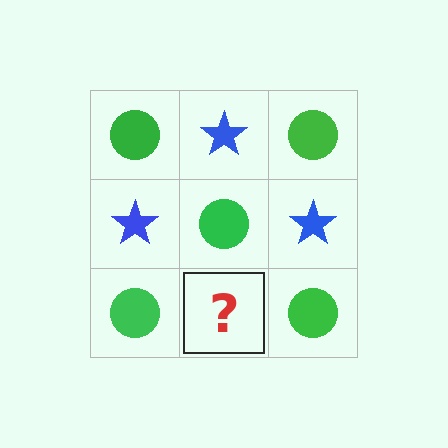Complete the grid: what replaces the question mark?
The question mark should be replaced with a blue star.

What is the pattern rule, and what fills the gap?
The rule is that it alternates green circle and blue star in a checkerboard pattern. The gap should be filled with a blue star.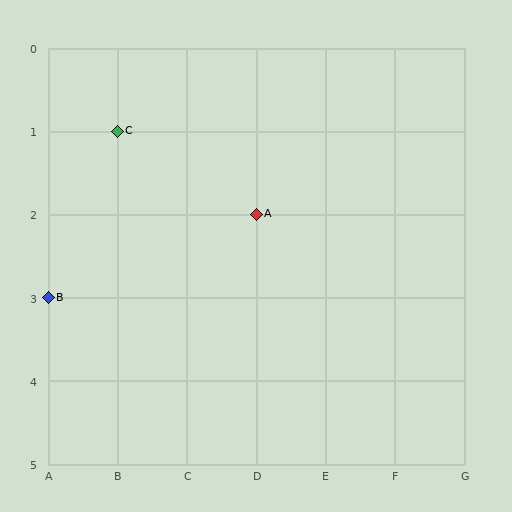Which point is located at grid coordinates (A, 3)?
Point B is at (A, 3).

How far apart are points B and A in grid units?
Points B and A are 3 columns and 1 row apart (about 3.2 grid units diagonally).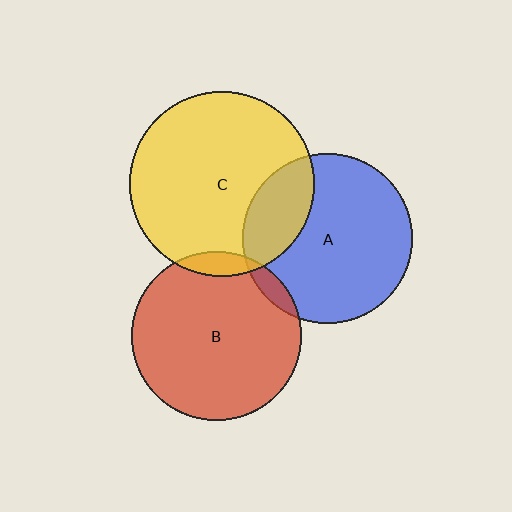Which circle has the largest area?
Circle C (yellow).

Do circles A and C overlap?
Yes.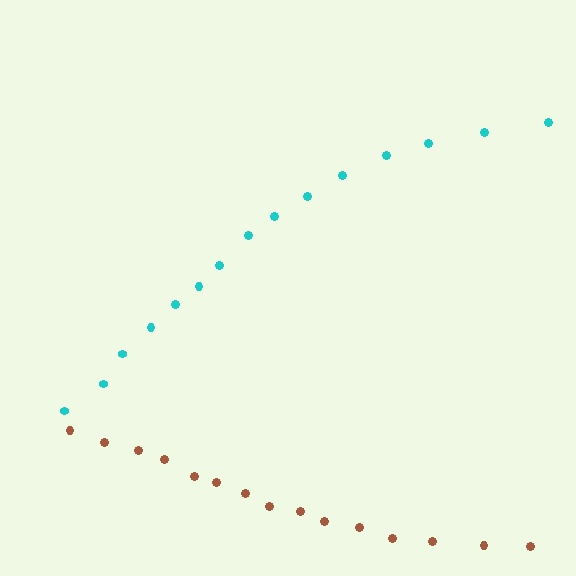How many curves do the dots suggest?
There are 2 distinct paths.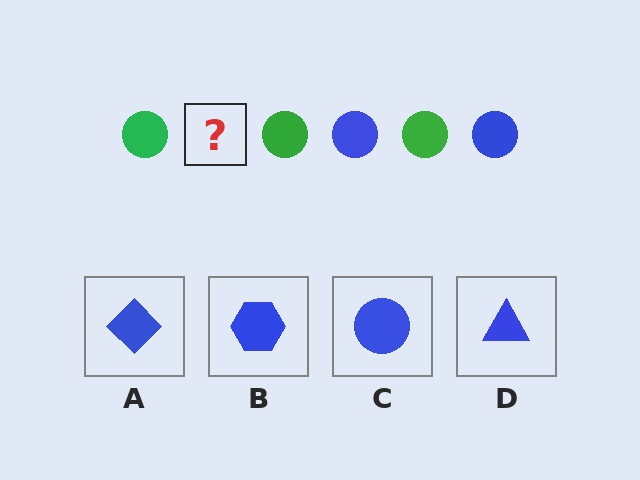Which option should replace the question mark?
Option C.